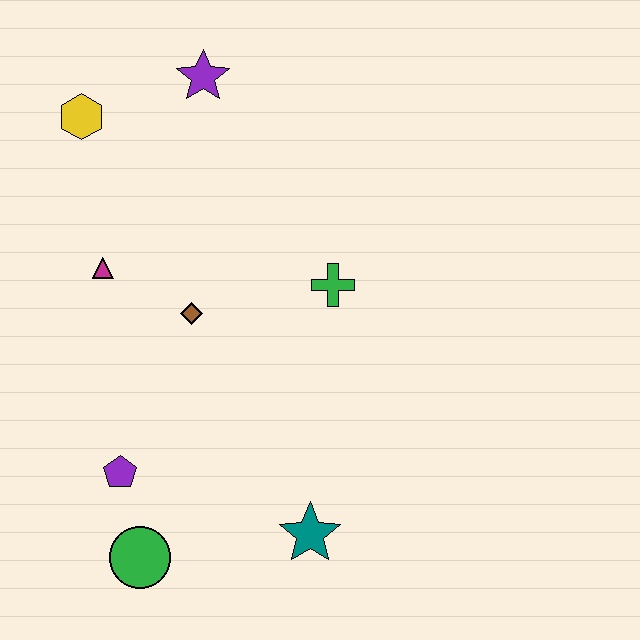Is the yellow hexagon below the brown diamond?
No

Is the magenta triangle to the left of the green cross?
Yes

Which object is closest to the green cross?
The brown diamond is closest to the green cross.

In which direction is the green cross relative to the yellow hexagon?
The green cross is to the right of the yellow hexagon.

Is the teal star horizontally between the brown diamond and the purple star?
No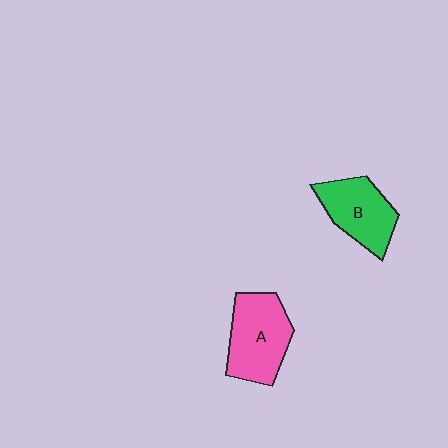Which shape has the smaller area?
Shape B (green).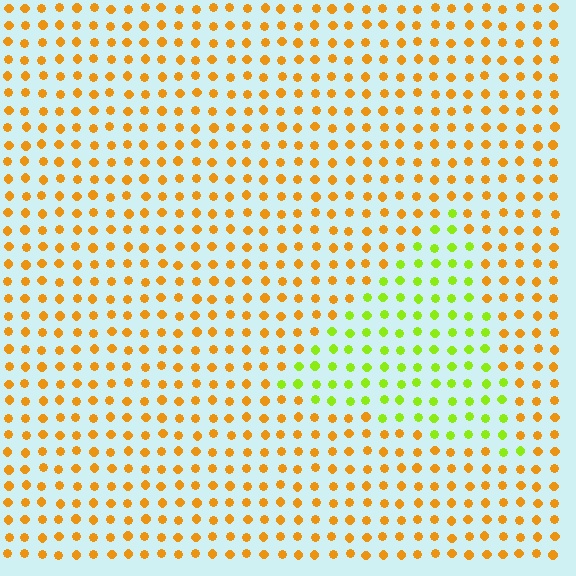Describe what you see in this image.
The image is filled with small orange elements in a uniform arrangement. A triangle-shaped region is visible where the elements are tinted to a slightly different hue, forming a subtle color boundary.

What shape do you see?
I see a triangle.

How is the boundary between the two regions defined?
The boundary is defined purely by a slight shift in hue (about 51 degrees). Spacing, size, and orientation are identical on both sides.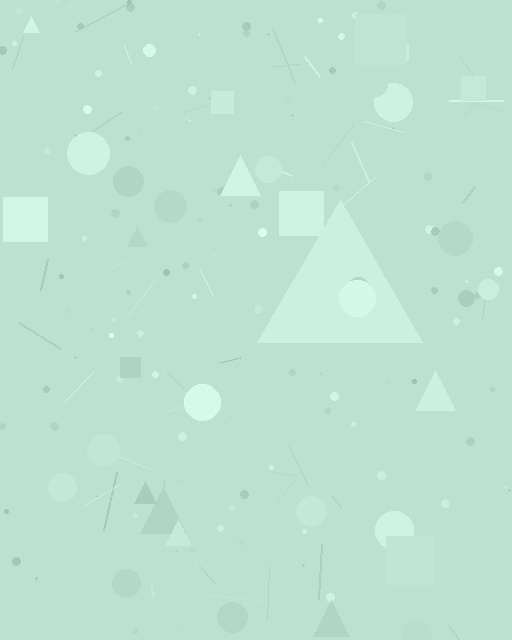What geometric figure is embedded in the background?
A triangle is embedded in the background.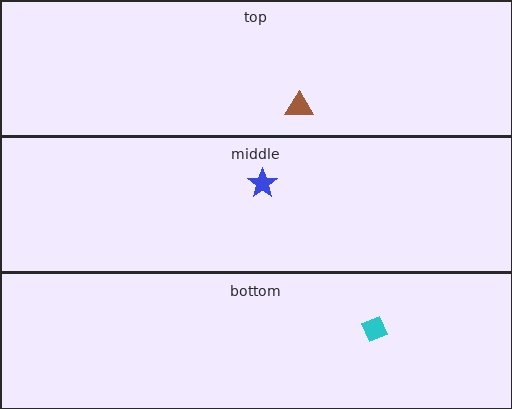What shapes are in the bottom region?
The cyan diamond.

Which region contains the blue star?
The middle region.